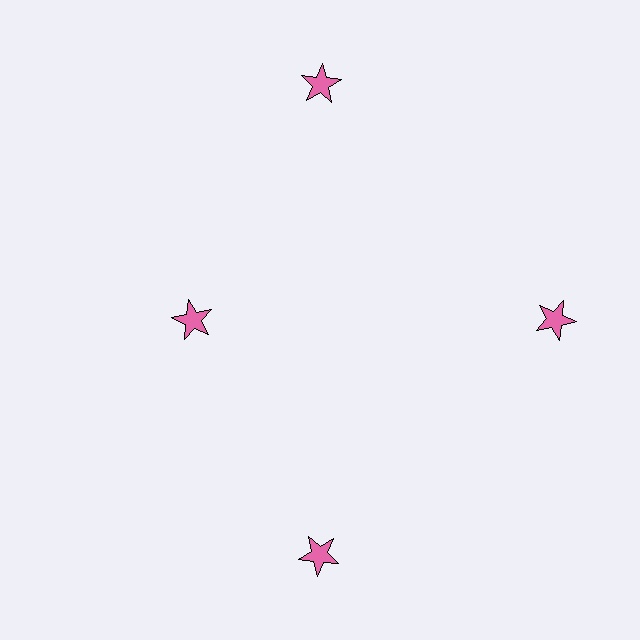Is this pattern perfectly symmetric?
No. The 4 pink stars are arranged in a ring, but one element near the 9 o'clock position is pulled inward toward the center, breaking the 4-fold rotational symmetry.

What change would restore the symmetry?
The symmetry would be restored by moving it outward, back onto the ring so that all 4 stars sit at equal angles and equal distance from the center.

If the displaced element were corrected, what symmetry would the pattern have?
It would have 4-fold rotational symmetry — the pattern would map onto itself every 90 degrees.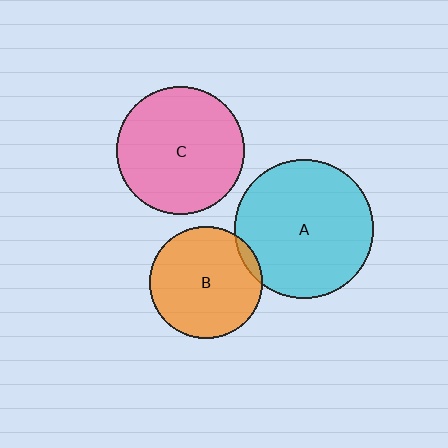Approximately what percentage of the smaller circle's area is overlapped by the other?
Approximately 5%.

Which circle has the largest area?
Circle A (cyan).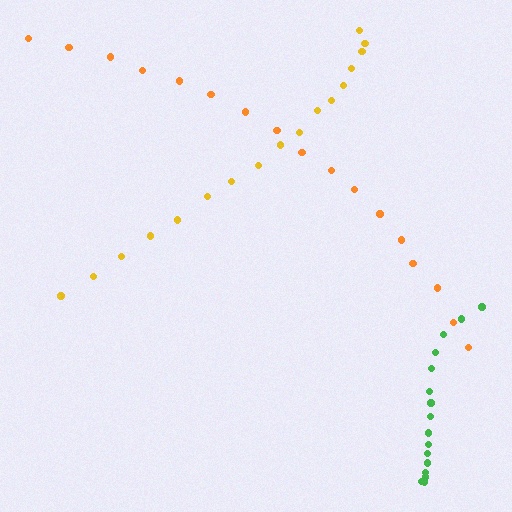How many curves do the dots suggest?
There are 3 distinct paths.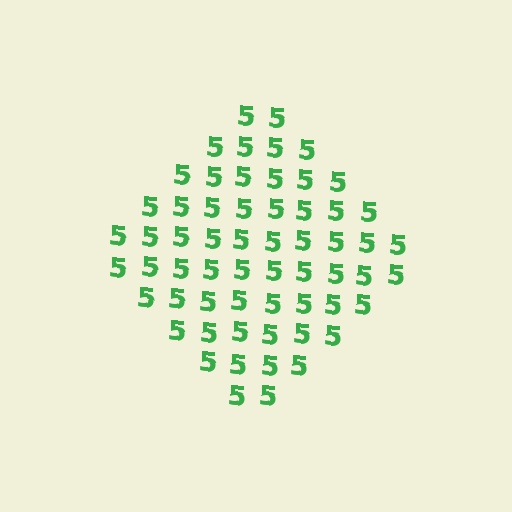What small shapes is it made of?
It is made of small digit 5's.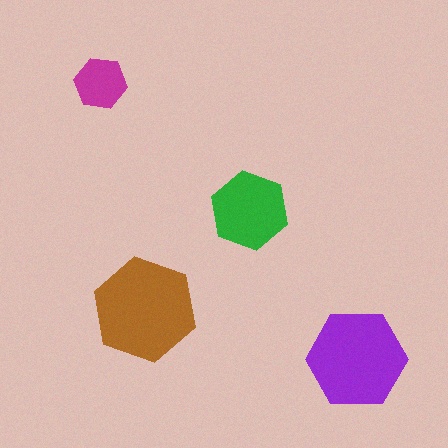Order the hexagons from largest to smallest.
the brown one, the purple one, the green one, the magenta one.